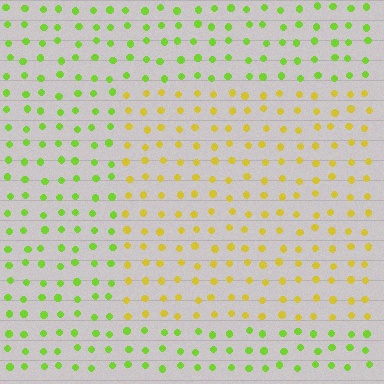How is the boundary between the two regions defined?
The boundary is defined purely by a slight shift in hue (about 42 degrees). Spacing, size, and orientation are identical on both sides.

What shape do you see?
I see a rectangle.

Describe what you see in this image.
The image is filled with small lime elements in a uniform arrangement. A rectangle-shaped region is visible where the elements are tinted to a slightly different hue, forming a subtle color boundary.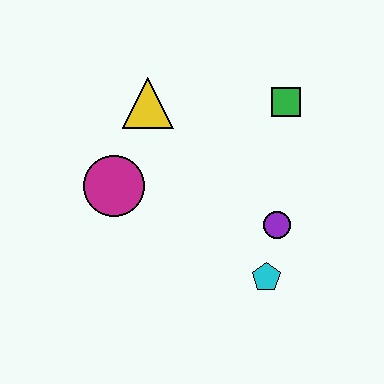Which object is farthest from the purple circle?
The yellow triangle is farthest from the purple circle.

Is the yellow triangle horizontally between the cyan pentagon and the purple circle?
No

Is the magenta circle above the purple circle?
Yes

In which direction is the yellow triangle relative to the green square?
The yellow triangle is to the left of the green square.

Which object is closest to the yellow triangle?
The magenta circle is closest to the yellow triangle.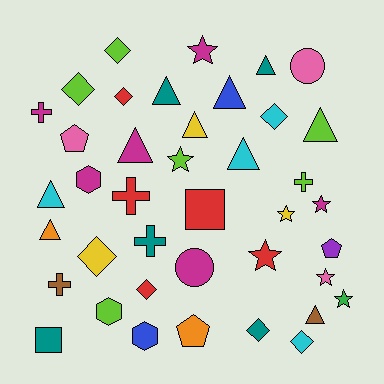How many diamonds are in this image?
There are 8 diamonds.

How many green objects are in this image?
There is 1 green object.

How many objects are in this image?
There are 40 objects.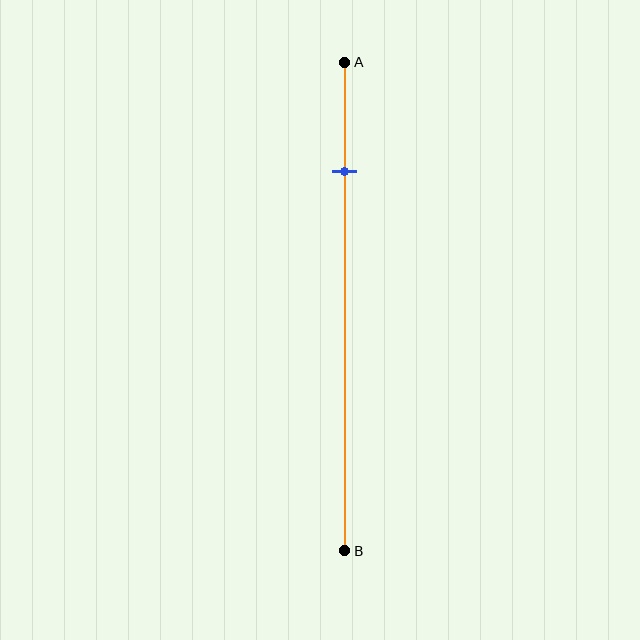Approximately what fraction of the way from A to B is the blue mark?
The blue mark is approximately 20% of the way from A to B.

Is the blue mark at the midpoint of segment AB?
No, the mark is at about 20% from A, not at the 50% midpoint.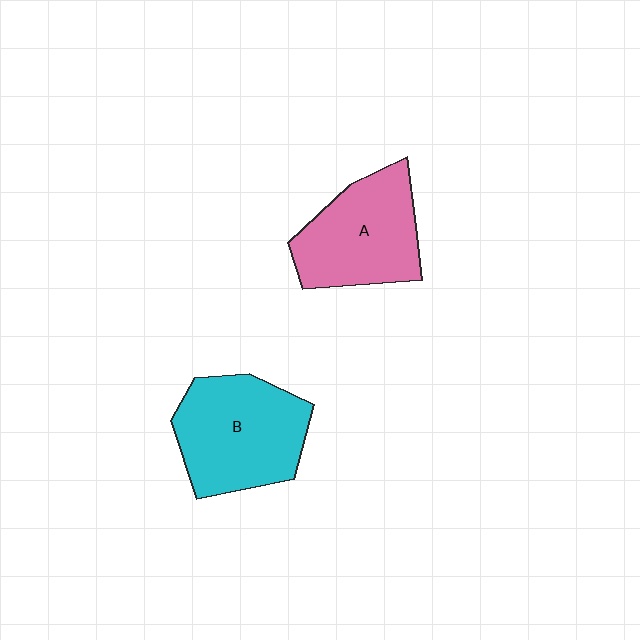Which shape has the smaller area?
Shape A (pink).